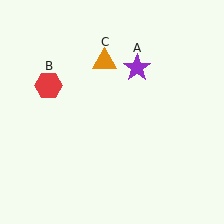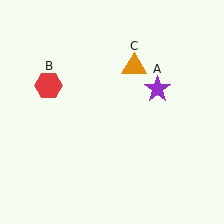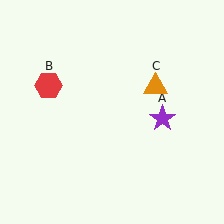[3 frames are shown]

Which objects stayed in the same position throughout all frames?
Red hexagon (object B) remained stationary.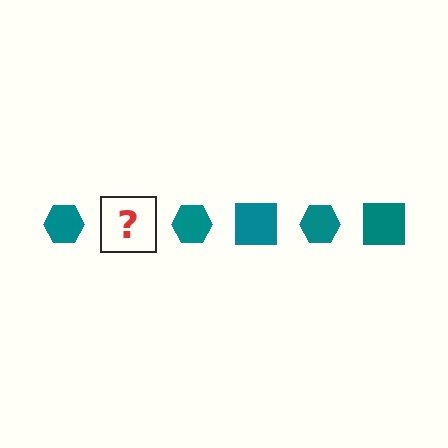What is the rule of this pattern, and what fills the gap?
The rule is that the pattern cycles through hexagon, square shapes in teal. The gap should be filled with a teal square.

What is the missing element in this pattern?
The missing element is a teal square.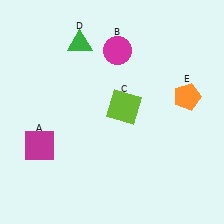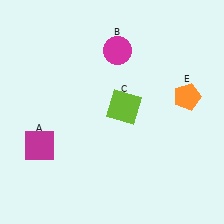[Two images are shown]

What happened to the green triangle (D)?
The green triangle (D) was removed in Image 2. It was in the top-left area of Image 1.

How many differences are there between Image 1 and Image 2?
There is 1 difference between the two images.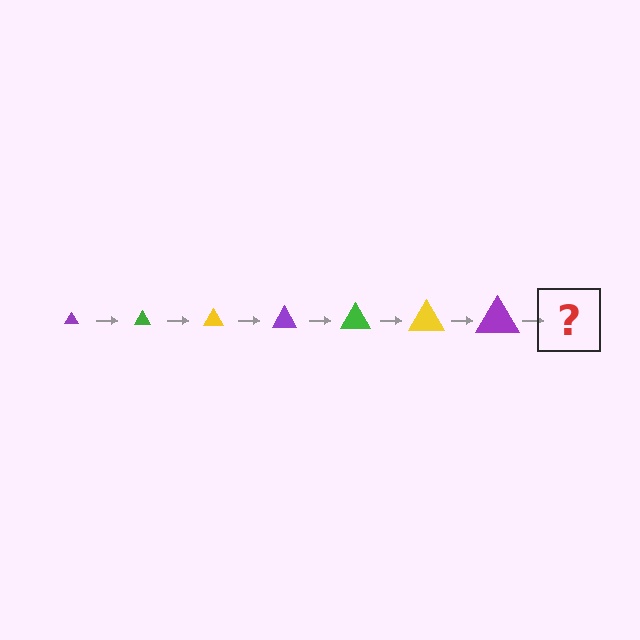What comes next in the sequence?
The next element should be a green triangle, larger than the previous one.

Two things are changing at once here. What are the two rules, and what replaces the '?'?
The two rules are that the triangle grows larger each step and the color cycles through purple, green, and yellow. The '?' should be a green triangle, larger than the previous one.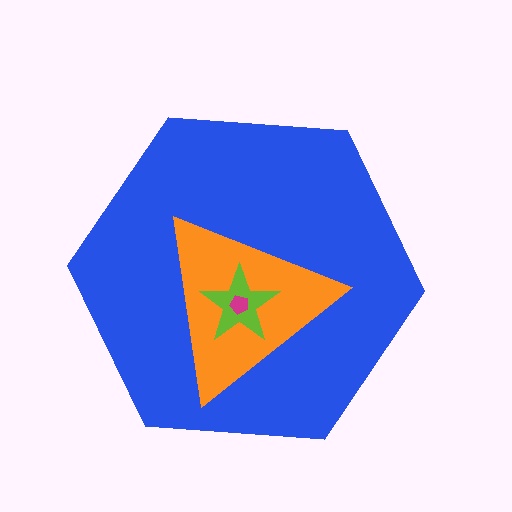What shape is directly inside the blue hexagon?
The orange triangle.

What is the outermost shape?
The blue hexagon.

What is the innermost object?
The magenta pentagon.